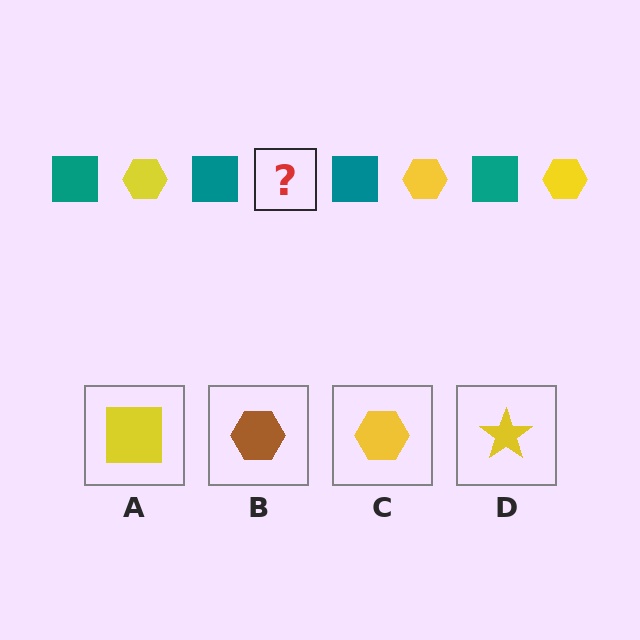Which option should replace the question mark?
Option C.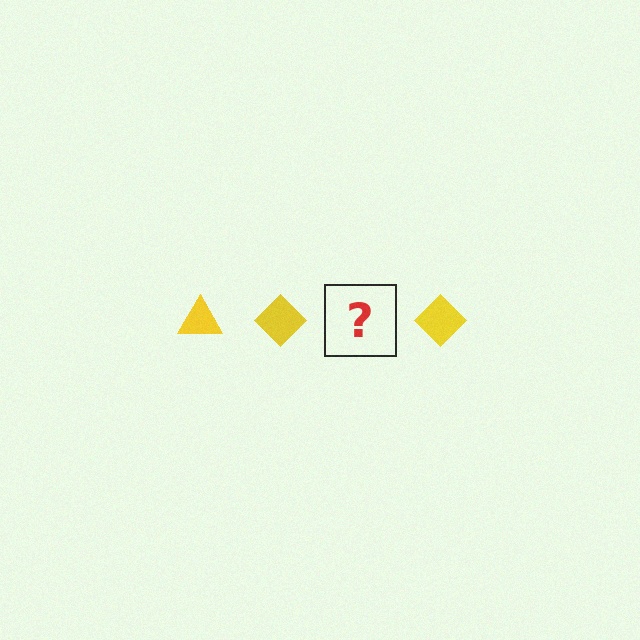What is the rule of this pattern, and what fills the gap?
The rule is that the pattern cycles through triangle, diamond shapes in yellow. The gap should be filled with a yellow triangle.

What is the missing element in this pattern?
The missing element is a yellow triangle.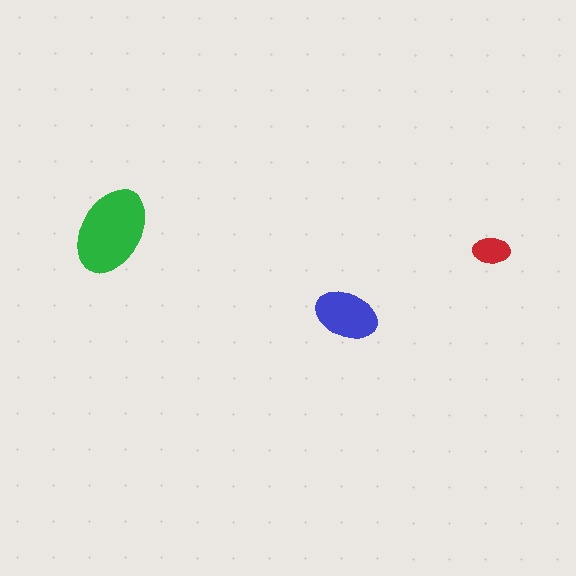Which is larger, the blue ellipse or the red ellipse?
The blue one.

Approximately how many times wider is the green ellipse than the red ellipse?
About 2.5 times wider.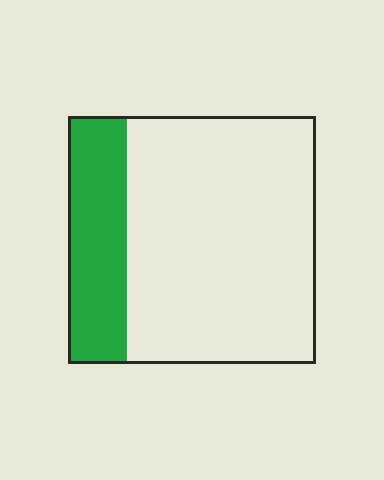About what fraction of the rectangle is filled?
About one quarter (1/4).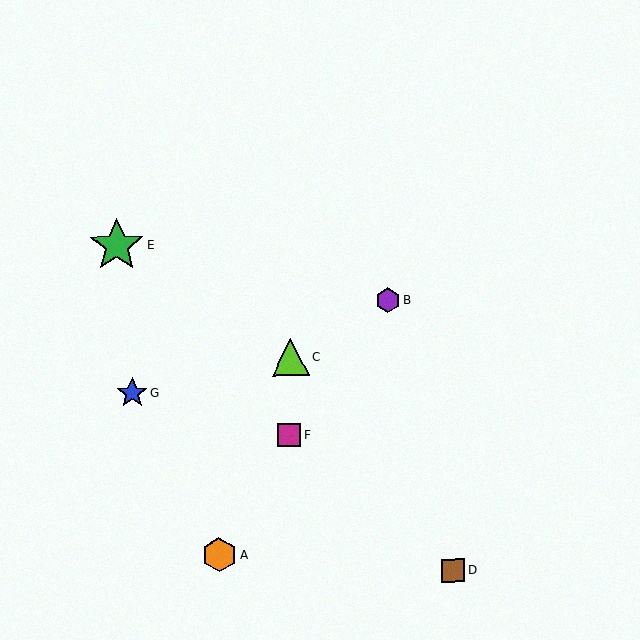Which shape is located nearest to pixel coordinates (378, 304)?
The purple hexagon (labeled B) at (388, 300) is nearest to that location.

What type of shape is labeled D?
Shape D is a brown square.